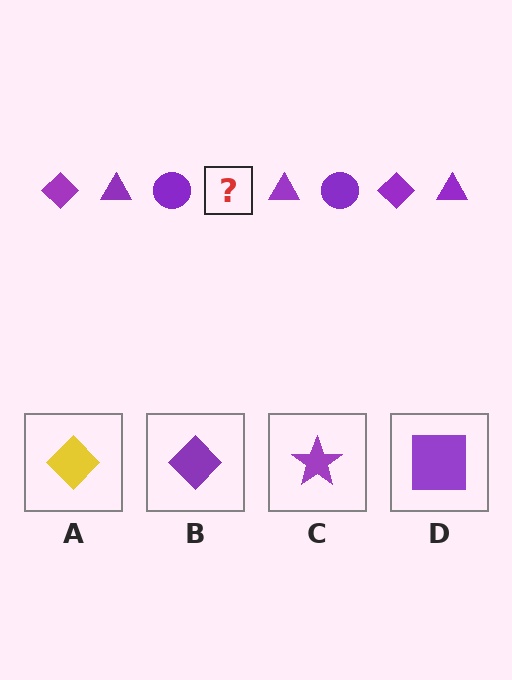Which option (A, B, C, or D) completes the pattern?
B.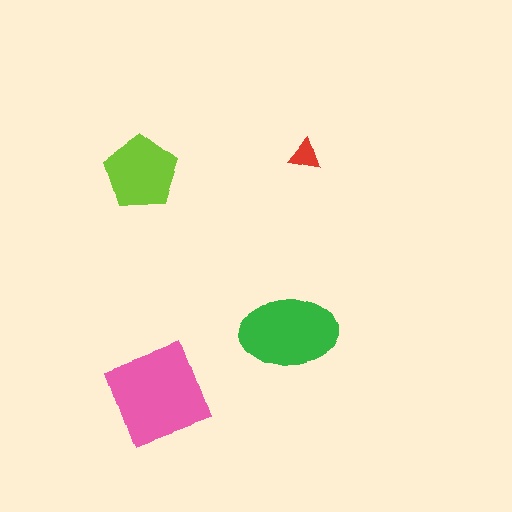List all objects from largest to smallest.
The pink diamond, the green ellipse, the lime pentagon, the red triangle.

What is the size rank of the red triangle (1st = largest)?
4th.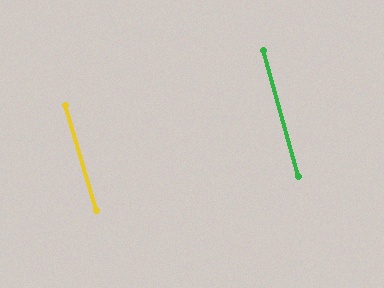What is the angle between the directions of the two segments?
Approximately 0 degrees.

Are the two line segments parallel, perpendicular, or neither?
Parallel — their directions differ by only 0.4°.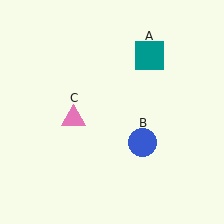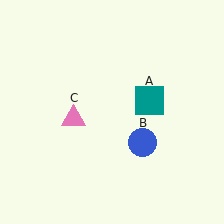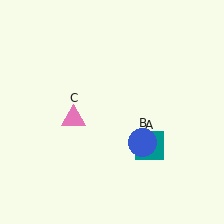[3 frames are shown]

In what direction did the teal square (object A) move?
The teal square (object A) moved down.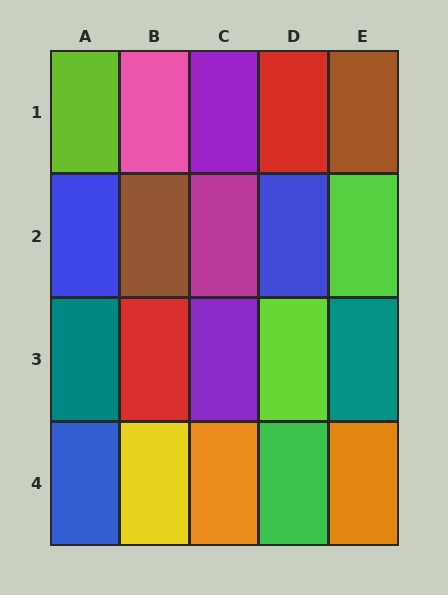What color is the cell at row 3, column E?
Teal.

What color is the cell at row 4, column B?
Yellow.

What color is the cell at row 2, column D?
Blue.